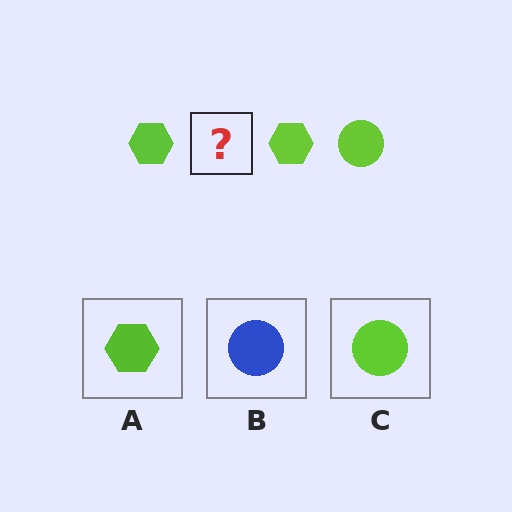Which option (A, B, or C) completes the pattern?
C.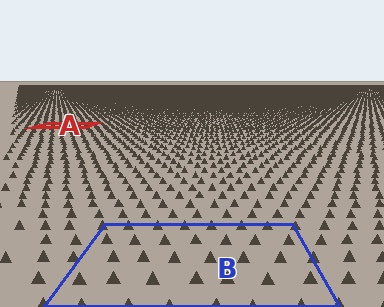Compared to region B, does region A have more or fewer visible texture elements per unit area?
Region A has more texture elements per unit area — they are packed more densely because it is farther away.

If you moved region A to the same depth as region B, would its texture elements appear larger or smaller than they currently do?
They would appear larger. At a closer depth, the same texture elements are projected at a bigger on-screen size.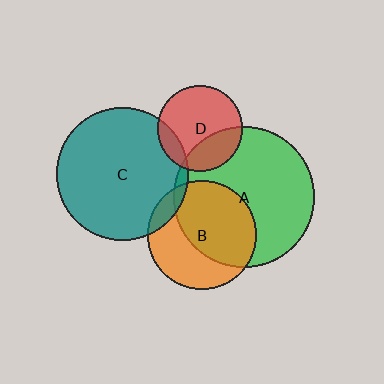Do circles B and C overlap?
Yes.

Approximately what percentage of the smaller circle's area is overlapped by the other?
Approximately 10%.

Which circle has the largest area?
Circle A (green).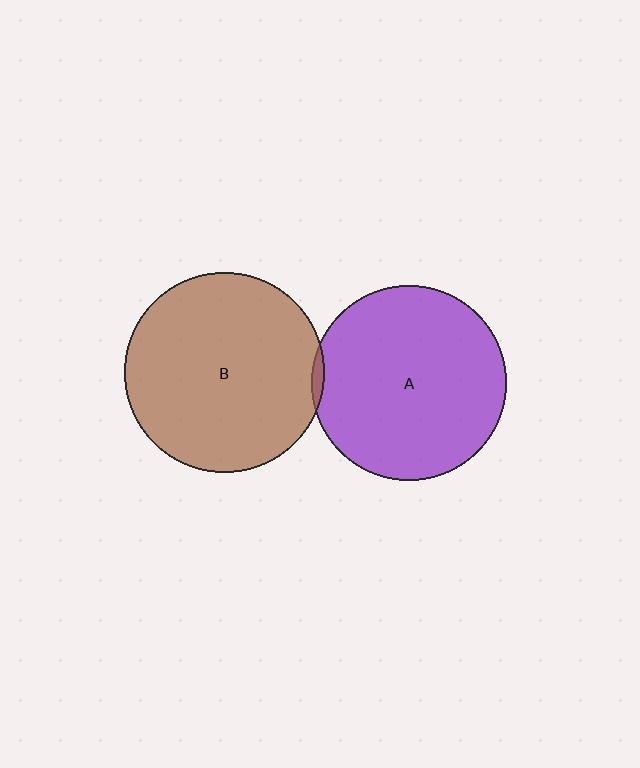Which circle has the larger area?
Circle B (brown).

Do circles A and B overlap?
Yes.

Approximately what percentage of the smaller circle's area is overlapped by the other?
Approximately 5%.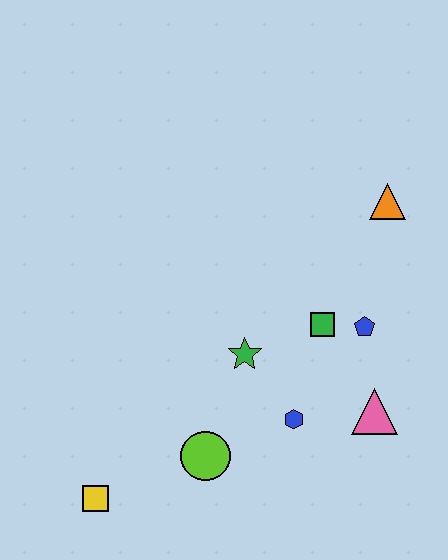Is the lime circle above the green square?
No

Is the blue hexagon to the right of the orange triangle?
No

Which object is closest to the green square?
The blue pentagon is closest to the green square.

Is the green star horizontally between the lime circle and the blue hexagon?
Yes